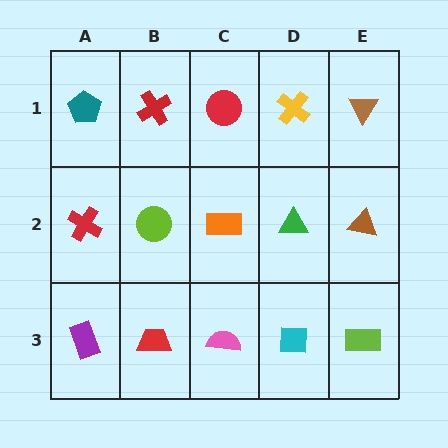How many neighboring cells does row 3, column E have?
2.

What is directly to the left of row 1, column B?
A teal pentagon.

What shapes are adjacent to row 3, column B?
A lime circle (row 2, column B), a purple rectangle (row 3, column A), a pink semicircle (row 3, column C).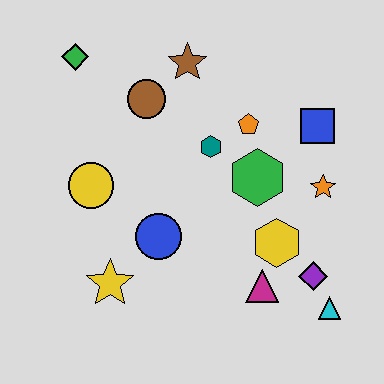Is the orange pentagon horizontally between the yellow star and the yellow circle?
No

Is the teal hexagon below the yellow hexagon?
No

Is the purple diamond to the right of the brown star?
Yes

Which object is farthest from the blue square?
The yellow star is farthest from the blue square.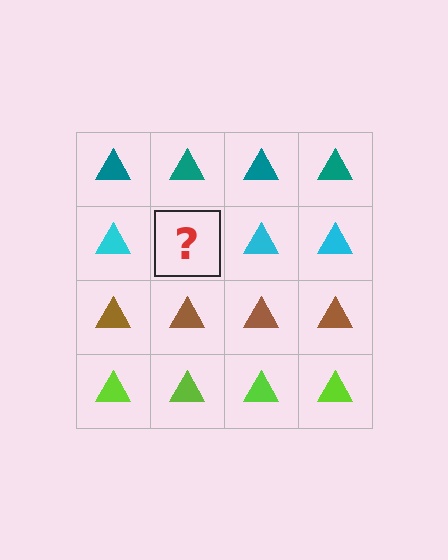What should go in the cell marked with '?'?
The missing cell should contain a cyan triangle.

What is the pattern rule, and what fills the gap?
The rule is that each row has a consistent color. The gap should be filled with a cyan triangle.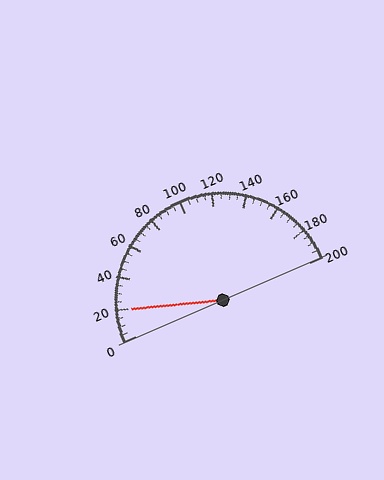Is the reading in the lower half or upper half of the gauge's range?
The reading is in the lower half of the range (0 to 200).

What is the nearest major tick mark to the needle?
The nearest major tick mark is 20.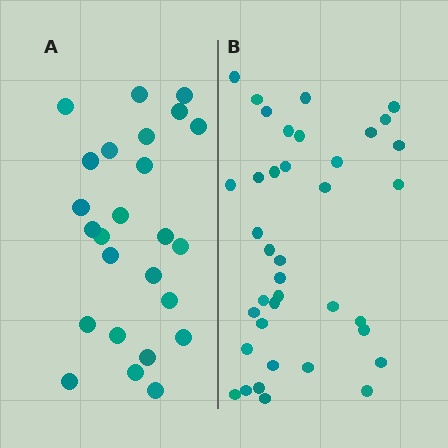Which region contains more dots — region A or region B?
Region B (the right region) has more dots.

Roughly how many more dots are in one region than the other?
Region B has approximately 15 more dots than region A.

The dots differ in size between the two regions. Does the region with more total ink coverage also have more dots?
No. Region A has more total ink coverage because its dots are larger, but region B actually contains more individual dots. Total area can be misleading — the number of items is what matters here.